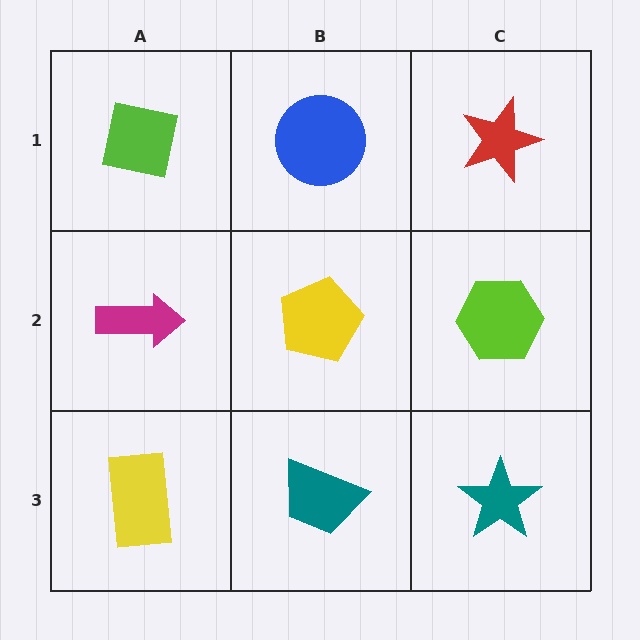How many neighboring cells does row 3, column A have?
2.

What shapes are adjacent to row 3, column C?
A lime hexagon (row 2, column C), a teal trapezoid (row 3, column B).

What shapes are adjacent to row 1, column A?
A magenta arrow (row 2, column A), a blue circle (row 1, column B).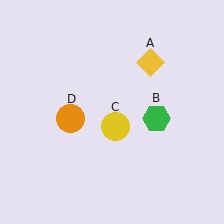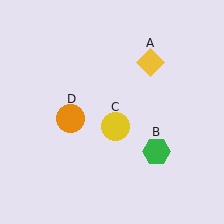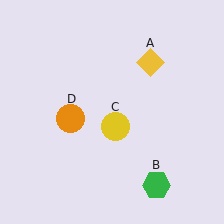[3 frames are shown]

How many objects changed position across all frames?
1 object changed position: green hexagon (object B).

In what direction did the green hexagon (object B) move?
The green hexagon (object B) moved down.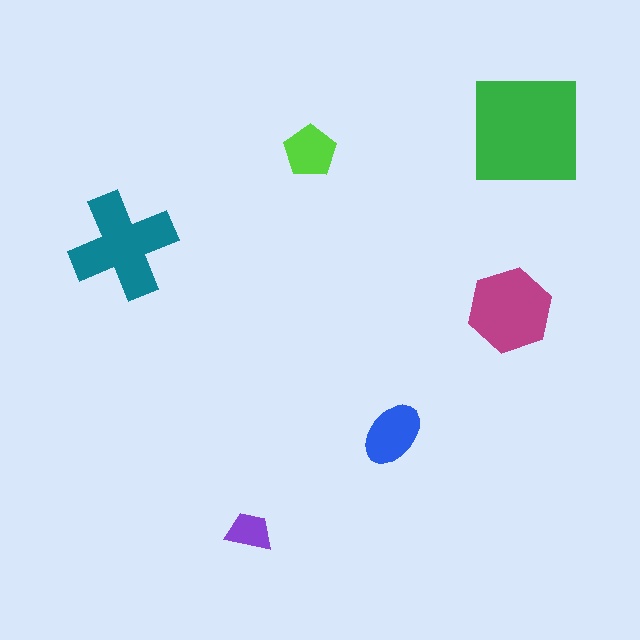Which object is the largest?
The green square.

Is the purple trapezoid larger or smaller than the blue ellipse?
Smaller.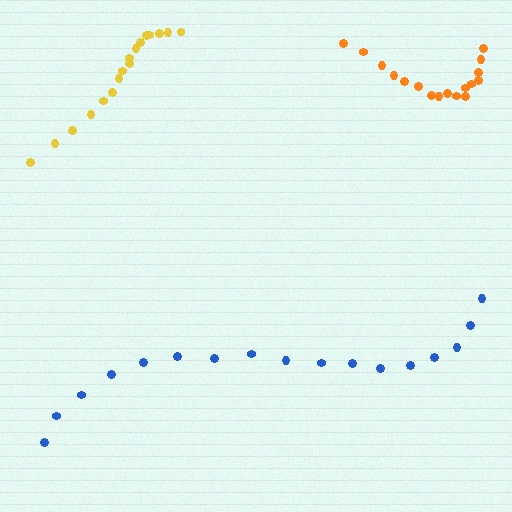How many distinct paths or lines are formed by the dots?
There are 3 distinct paths.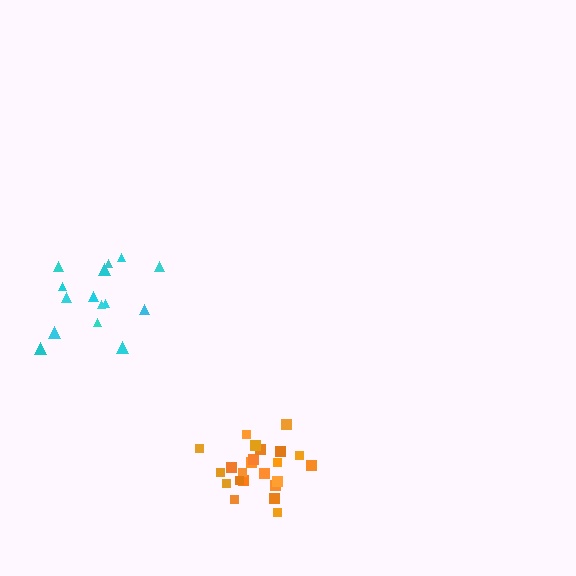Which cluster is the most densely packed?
Orange.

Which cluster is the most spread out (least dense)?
Cyan.